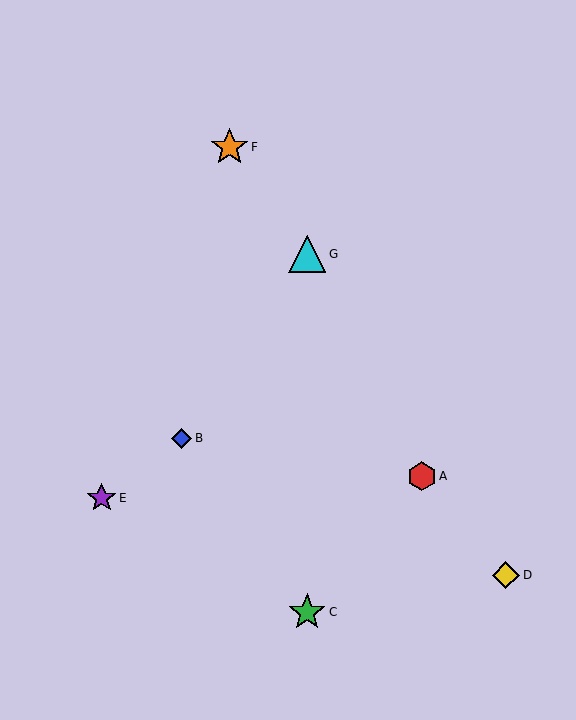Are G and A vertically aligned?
No, G is at x≈307 and A is at x≈422.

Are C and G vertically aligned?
Yes, both are at x≈307.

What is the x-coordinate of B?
Object B is at x≈182.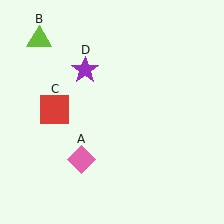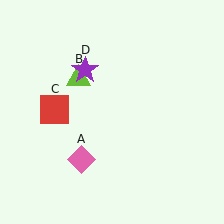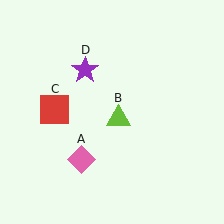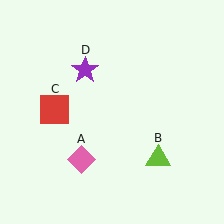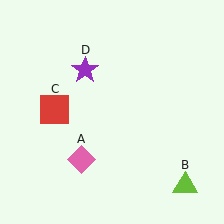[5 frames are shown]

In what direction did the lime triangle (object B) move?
The lime triangle (object B) moved down and to the right.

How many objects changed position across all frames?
1 object changed position: lime triangle (object B).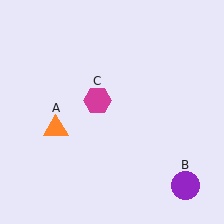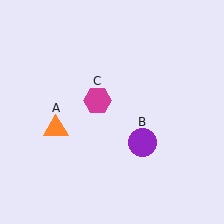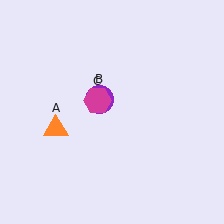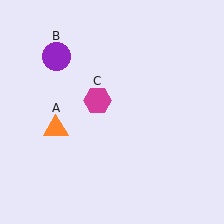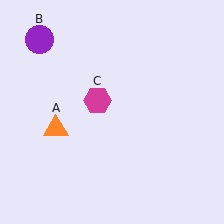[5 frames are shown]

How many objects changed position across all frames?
1 object changed position: purple circle (object B).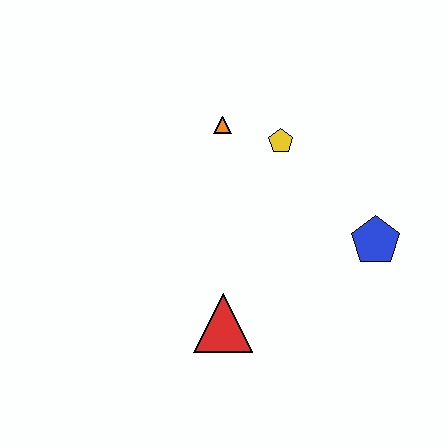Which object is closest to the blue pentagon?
The yellow pentagon is closest to the blue pentagon.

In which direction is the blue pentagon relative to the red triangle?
The blue pentagon is to the right of the red triangle.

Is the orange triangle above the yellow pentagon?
Yes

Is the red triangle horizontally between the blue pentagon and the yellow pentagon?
No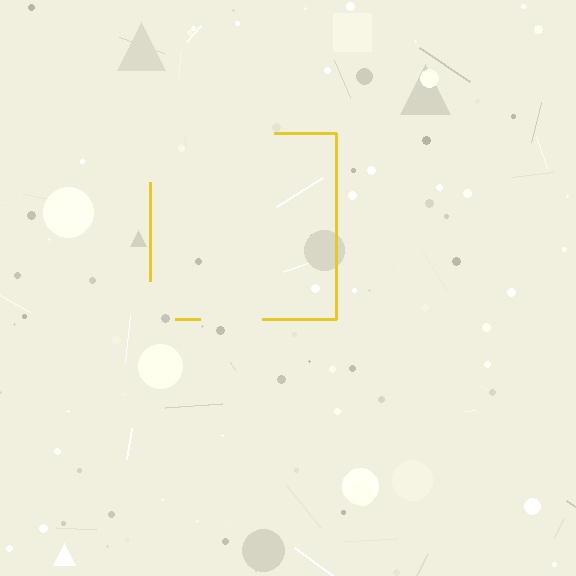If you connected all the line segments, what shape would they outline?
They would outline a square.